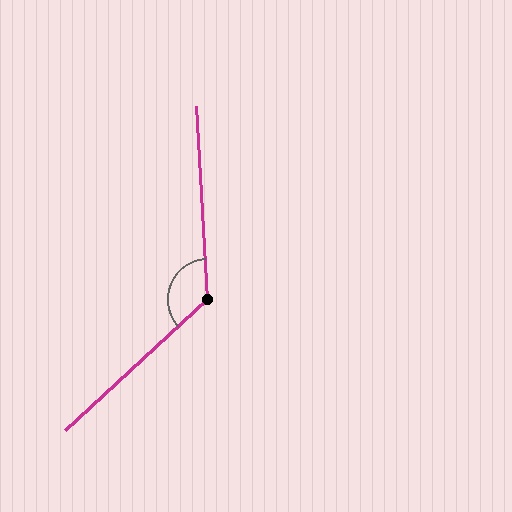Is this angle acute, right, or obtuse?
It is obtuse.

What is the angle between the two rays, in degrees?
Approximately 129 degrees.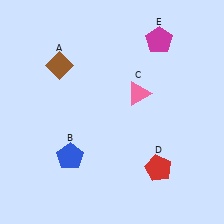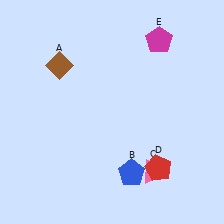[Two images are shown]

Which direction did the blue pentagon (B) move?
The blue pentagon (B) moved right.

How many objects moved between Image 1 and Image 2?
2 objects moved between the two images.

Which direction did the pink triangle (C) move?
The pink triangle (C) moved down.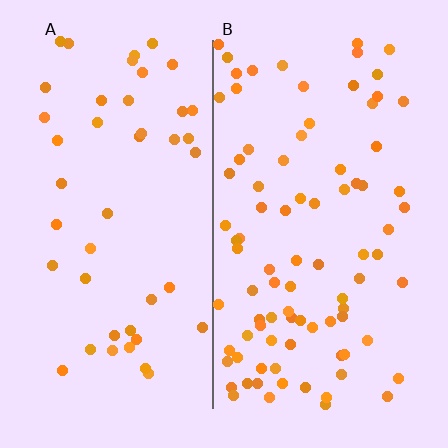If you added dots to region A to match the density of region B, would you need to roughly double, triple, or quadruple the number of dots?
Approximately double.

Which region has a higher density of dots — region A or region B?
B (the right).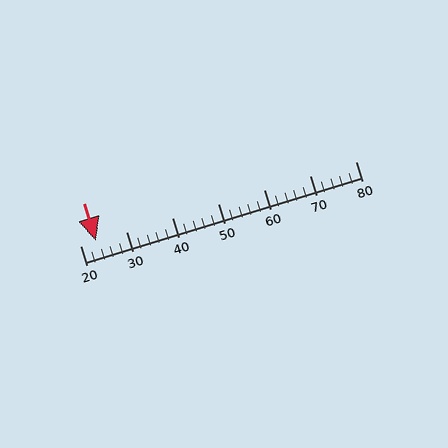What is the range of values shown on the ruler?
The ruler shows values from 20 to 80.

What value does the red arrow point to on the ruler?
The red arrow points to approximately 24.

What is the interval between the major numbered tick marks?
The major tick marks are spaced 10 units apart.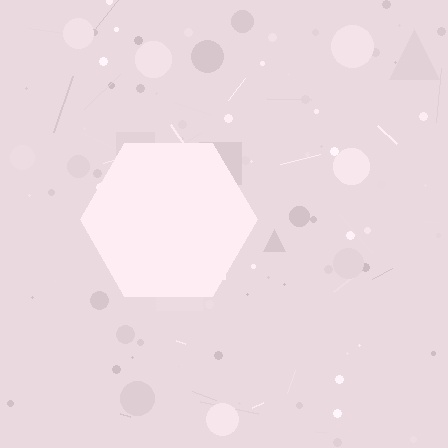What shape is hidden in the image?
A hexagon is hidden in the image.